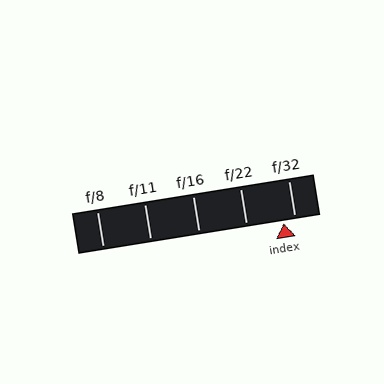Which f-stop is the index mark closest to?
The index mark is closest to f/32.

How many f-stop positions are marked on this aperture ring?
There are 5 f-stop positions marked.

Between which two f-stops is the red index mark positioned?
The index mark is between f/22 and f/32.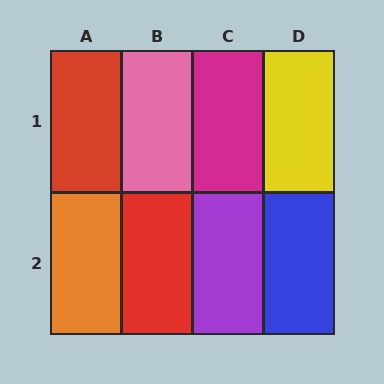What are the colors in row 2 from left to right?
Orange, red, purple, blue.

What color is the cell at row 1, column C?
Magenta.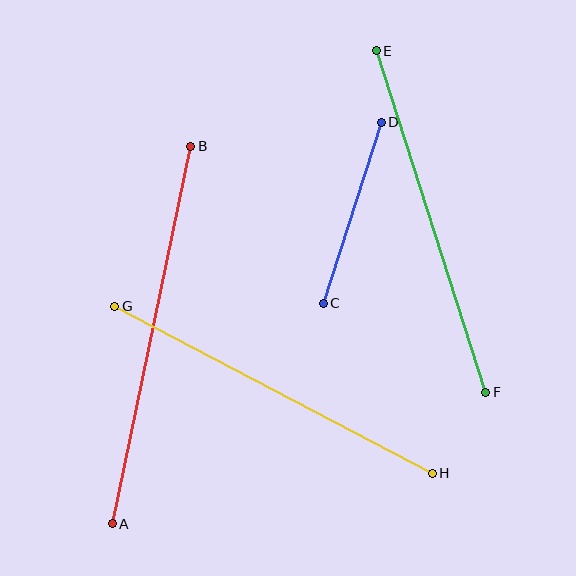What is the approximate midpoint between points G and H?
The midpoint is at approximately (273, 390) pixels.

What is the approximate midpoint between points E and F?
The midpoint is at approximately (431, 222) pixels.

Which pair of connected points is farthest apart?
Points A and B are farthest apart.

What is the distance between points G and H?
The distance is approximately 359 pixels.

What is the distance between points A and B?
The distance is approximately 386 pixels.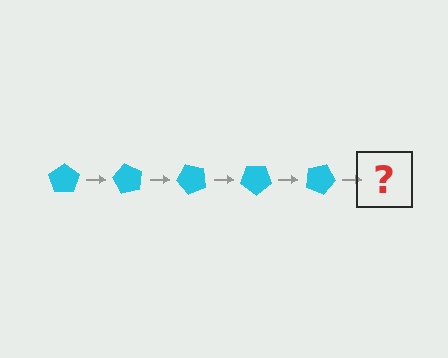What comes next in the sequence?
The next element should be a cyan pentagon rotated 300 degrees.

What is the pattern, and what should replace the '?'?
The pattern is that the pentagon rotates 60 degrees each step. The '?' should be a cyan pentagon rotated 300 degrees.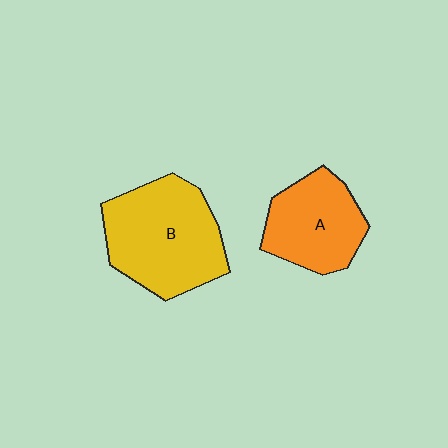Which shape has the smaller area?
Shape A (orange).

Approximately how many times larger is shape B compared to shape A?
Approximately 1.4 times.